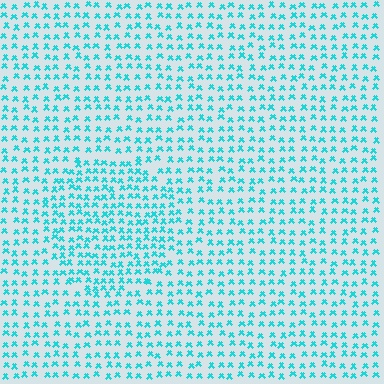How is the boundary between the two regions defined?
The boundary is defined by a change in element density (approximately 1.5x ratio). All elements are the same color, size, and shape.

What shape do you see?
I see a circle.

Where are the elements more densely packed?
The elements are more densely packed inside the circle boundary.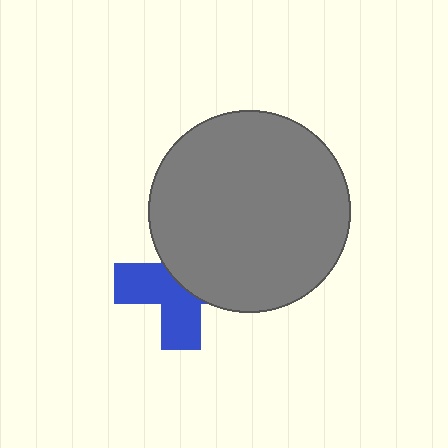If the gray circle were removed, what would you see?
You would see the complete blue cross.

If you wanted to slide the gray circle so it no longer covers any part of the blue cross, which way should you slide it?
Slide it toward the upper-right — that is the most direct way to separate the two shapes.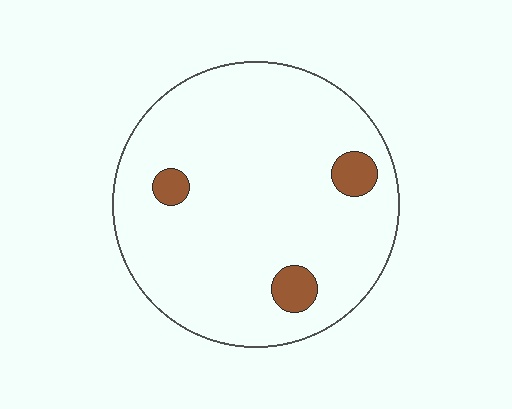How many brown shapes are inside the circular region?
3.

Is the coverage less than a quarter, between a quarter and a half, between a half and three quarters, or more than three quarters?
Less than a quarter.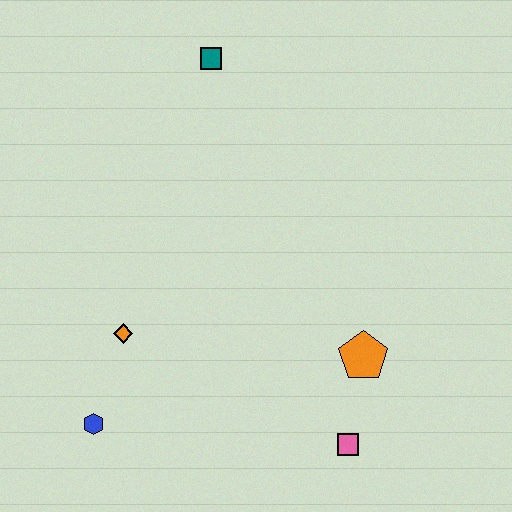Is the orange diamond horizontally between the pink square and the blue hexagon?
Yes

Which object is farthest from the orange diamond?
The teal square is farthest from the orange diamond.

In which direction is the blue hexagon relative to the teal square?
The blue hexagon is below the teal square.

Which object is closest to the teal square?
The orange diamond is closest to the teal square.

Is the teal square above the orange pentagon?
Yes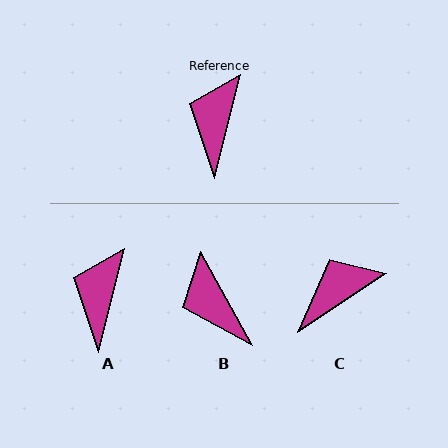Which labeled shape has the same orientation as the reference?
A.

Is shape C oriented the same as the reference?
No, it is off by about 42 degrees.